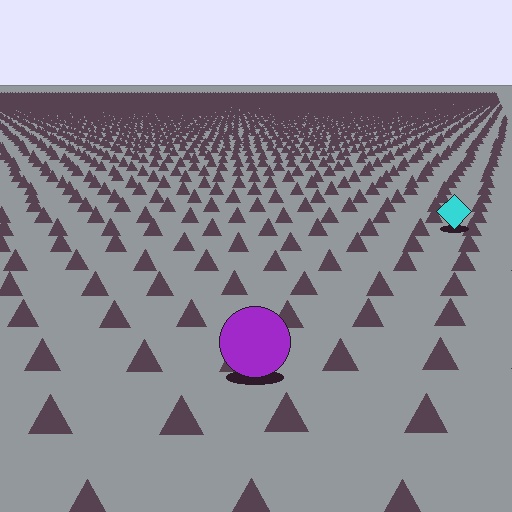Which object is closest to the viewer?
The purple circle is closest. The texture marks near it are larger and more spread out.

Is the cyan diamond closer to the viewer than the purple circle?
No. The purple circle is closer — you can tell from the texture gradient: the ground texture is coarser near it.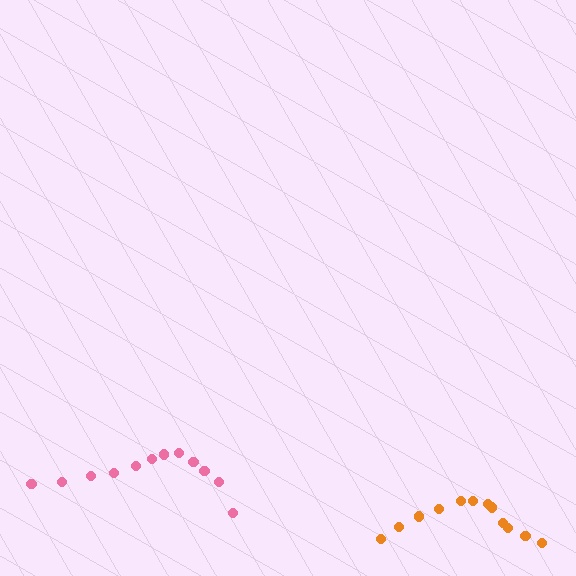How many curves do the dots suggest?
There are 2 distinct paths.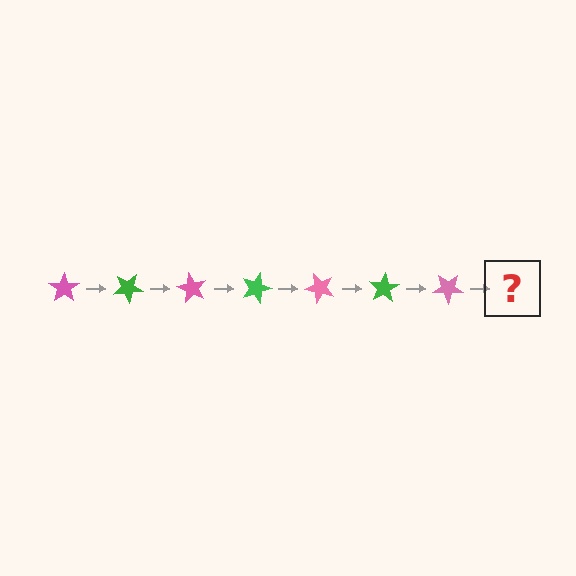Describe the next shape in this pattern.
It should be a green star, rotated 210 degrees from the start.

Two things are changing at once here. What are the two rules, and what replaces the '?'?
The two rules are that it rotates 30 degrees each step and the color cycles through pink and green. The '?' should be a green star, rotated 210 degrees from the start.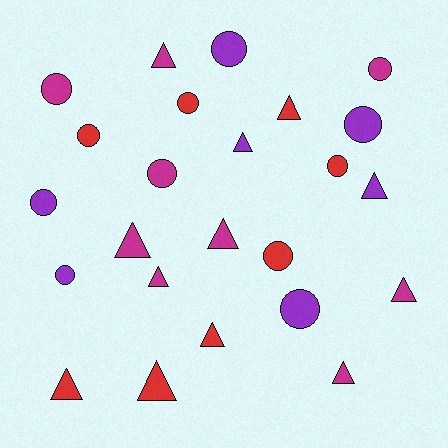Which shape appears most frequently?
Triangle, with 12 objects.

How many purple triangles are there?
There are 2 purple triangles.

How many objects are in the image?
There are 24 objects.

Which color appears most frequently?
Magenta, with 9 objects.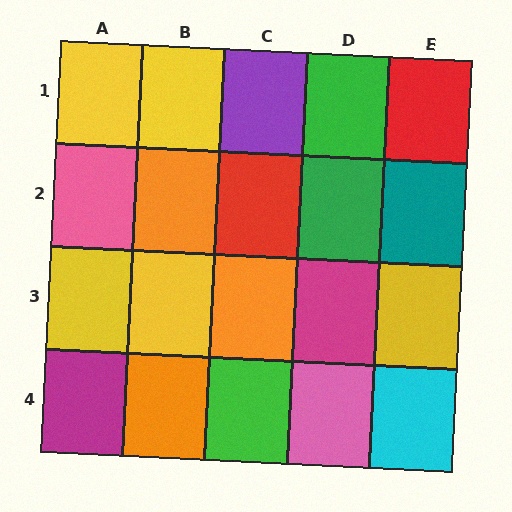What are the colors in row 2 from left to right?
Pink, orange, red, green, teal.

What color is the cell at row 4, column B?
Orange.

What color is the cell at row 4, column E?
Cyan.